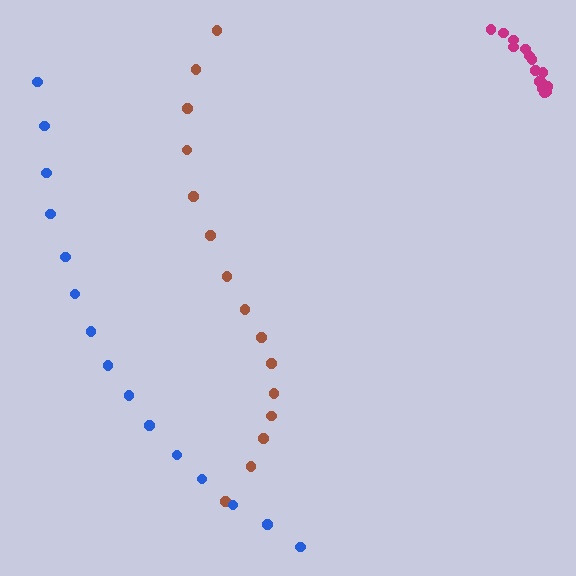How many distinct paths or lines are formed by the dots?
There are 3 distinct paths.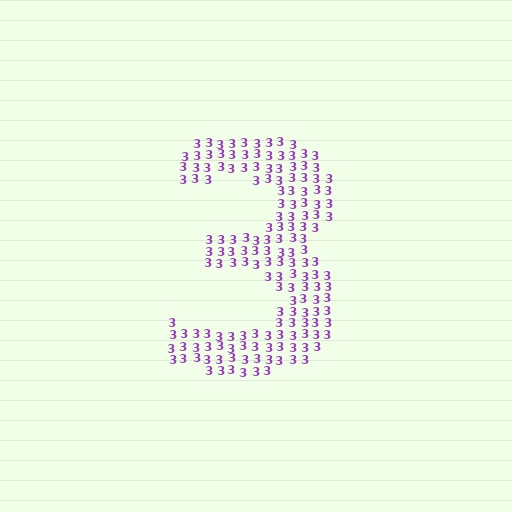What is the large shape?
The large shape is the digit 3.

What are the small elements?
The small elements are digit 3's.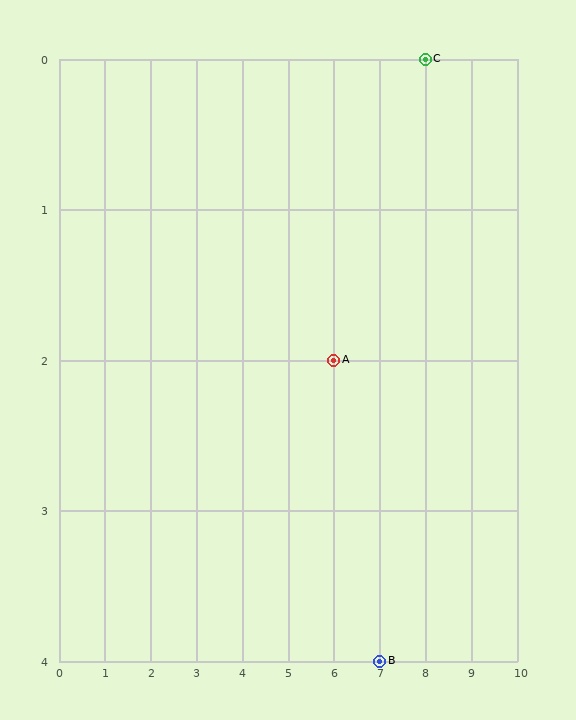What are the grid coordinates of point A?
Point A is at grid coordinates (6, 2).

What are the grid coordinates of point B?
Point B is at grid coordinates (7, 4).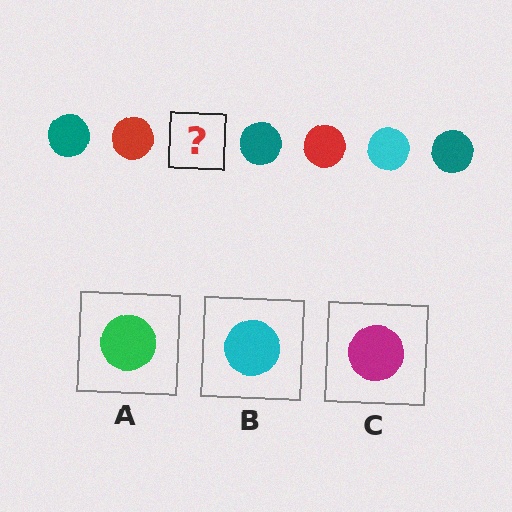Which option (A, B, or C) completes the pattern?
B.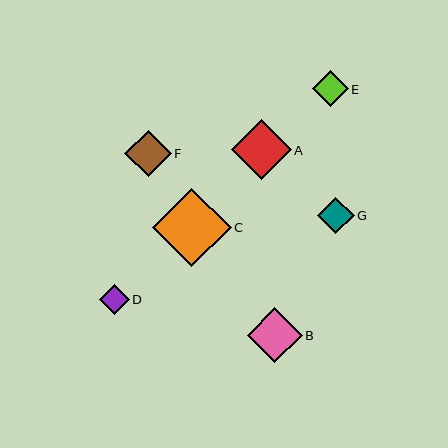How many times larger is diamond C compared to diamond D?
Diamond C is approximately 2.6 times the size of diamond D.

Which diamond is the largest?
Diamond C is the largest with a size of approximately 78 pixels.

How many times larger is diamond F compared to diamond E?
Diamond F is approximately 1.3 times the size of diamond E.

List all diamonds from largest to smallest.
From largest to smallest: C, A, B, F, G, E, D.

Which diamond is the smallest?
Diamond D is the smallest with a size of approximately 30 pixels.